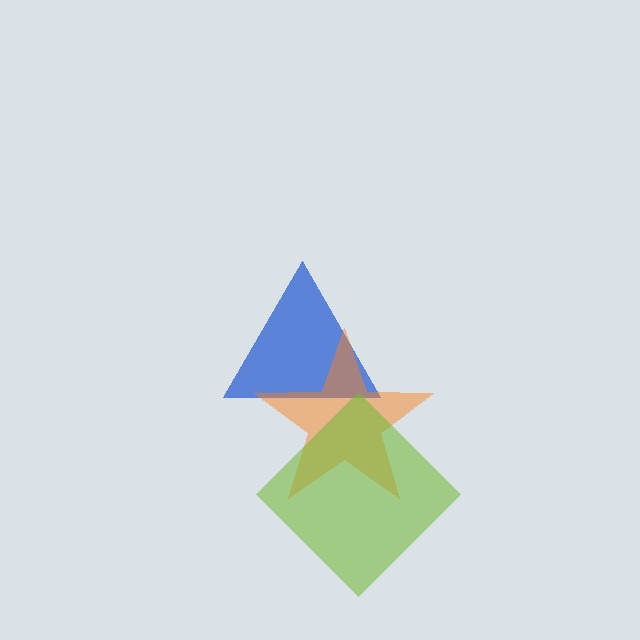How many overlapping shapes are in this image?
There are 3 overlapping shapes in the image.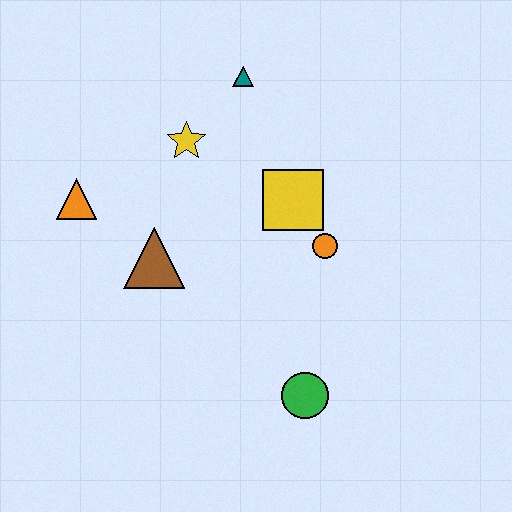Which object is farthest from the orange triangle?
The green circle is farthest from the orange triangle.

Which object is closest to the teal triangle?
The yellow star is closest to the teal triangle.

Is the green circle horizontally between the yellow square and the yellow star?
No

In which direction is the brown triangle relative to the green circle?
The brown triangle is to the left of the green circle.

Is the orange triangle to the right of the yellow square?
No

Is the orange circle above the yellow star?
No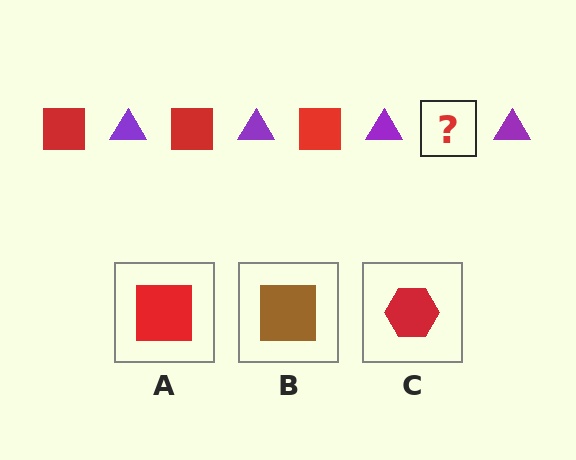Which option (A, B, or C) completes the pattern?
A.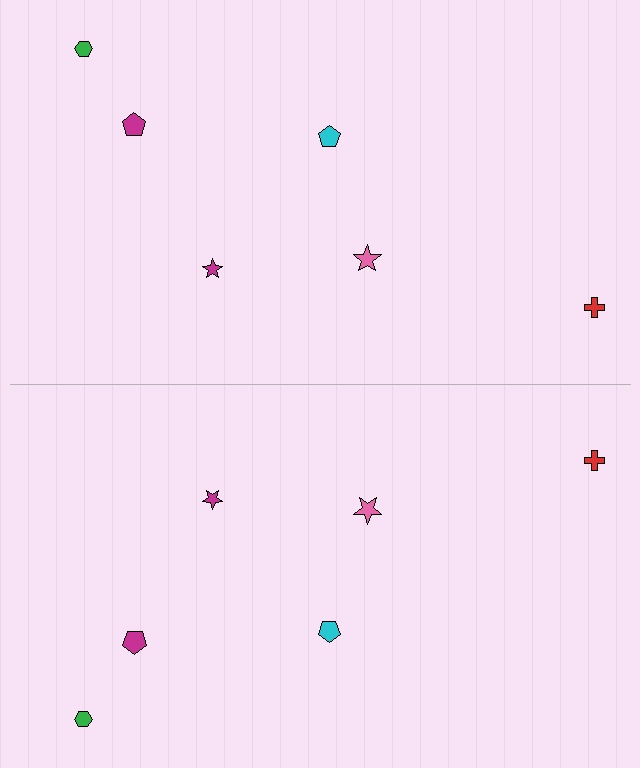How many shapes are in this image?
There are 12 shapes in this image.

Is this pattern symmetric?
Yes, this pattern has bilateral (reflection) symmetry.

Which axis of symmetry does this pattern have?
The pattern has a horizontal axis of symmetry running through the center of the image.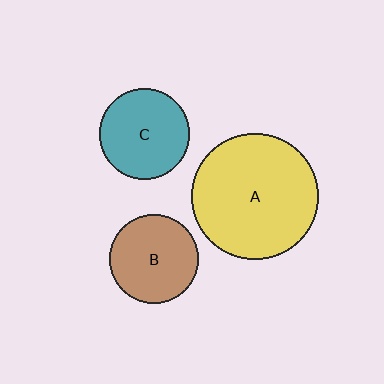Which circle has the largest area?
Circle A (yellow).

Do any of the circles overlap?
No, none of the circles overlap.